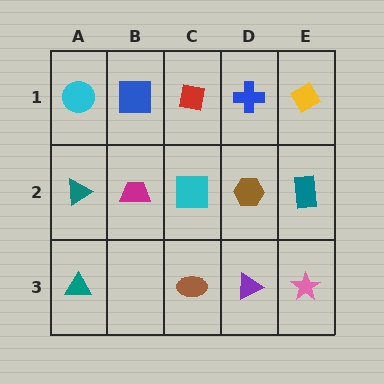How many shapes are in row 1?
5 shapes.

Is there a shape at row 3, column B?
No, that cell is empty.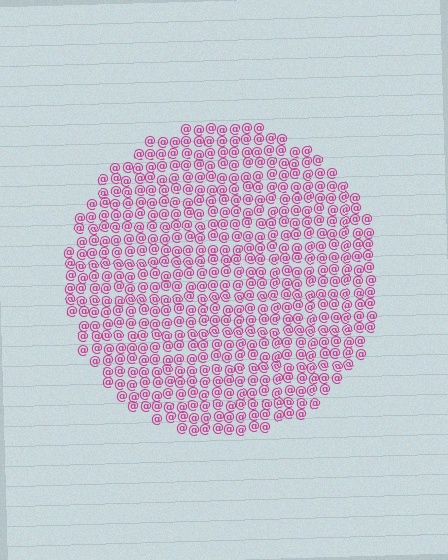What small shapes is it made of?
It is made of small at signs.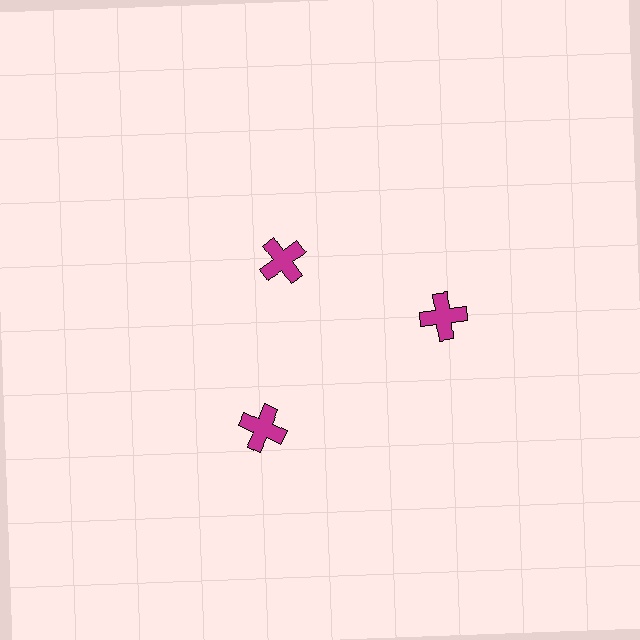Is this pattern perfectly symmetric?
No. The 3 magenta crosses are arranged in a ring, but one element near the 11 o'clock position is pulled inward toward the center, breaking the 3-fold rotational symmetry.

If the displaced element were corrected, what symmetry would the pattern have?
It would have 3-fold rotational symmetry — the pattern would map onto itself every 120 degrees.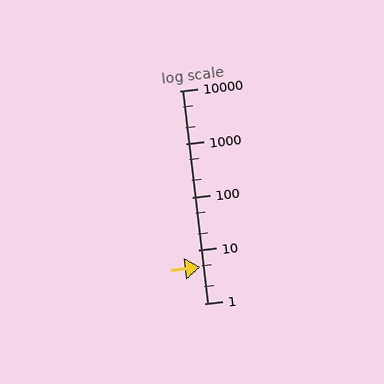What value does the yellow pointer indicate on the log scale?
The pointer indicates approximately 4.8.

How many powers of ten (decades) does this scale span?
The scale spans 4 decades, from 1 to 10000.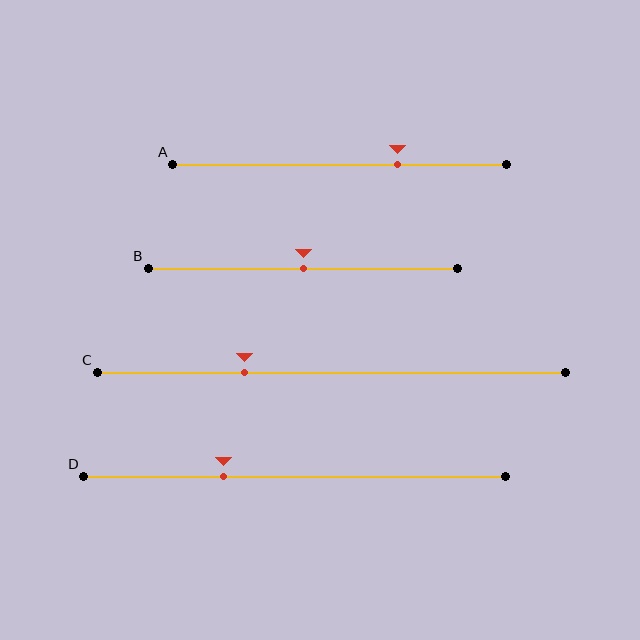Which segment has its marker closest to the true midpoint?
Segment B has its marker closest to the true midpoint.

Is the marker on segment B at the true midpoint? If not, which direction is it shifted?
Yes, the marker on segment B is at the true midpoint.